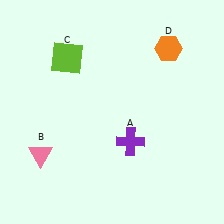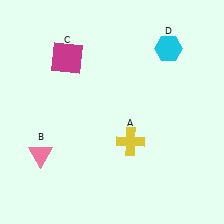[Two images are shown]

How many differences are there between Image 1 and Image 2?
There are 3 differences between the two images.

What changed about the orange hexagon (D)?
In Image 1, D is orange. In Image 2, it changed to cyan.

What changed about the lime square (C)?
In Image 1, C is lime. In Image 2, it changed to magenta.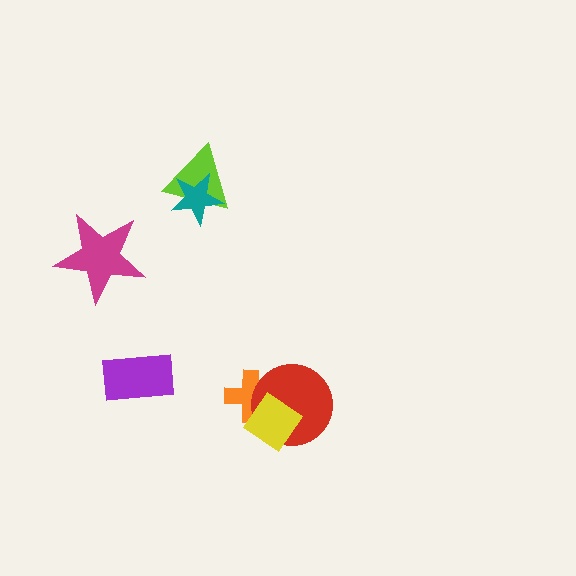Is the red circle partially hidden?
Yes, it is partially covered by another shape.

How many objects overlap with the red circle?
2 objects overlap with the red circle.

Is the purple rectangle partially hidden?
No, no other shape covers it.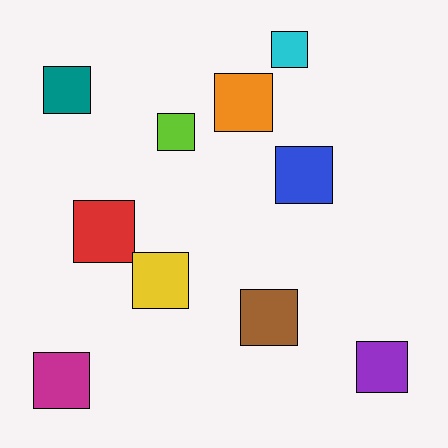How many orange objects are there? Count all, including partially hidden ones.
There is 1 orange object.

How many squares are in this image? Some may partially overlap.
There are 10 squares.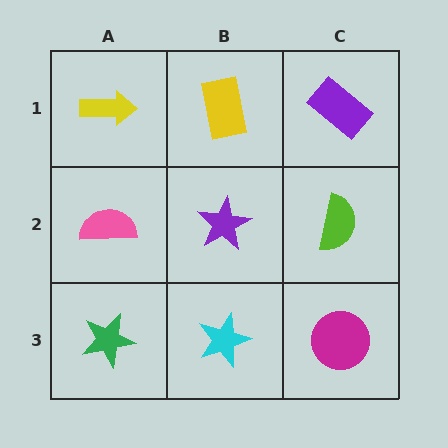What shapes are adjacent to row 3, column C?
A lime semicircle (row 2, column C), a cyan star (row 3, column B).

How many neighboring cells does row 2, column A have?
3.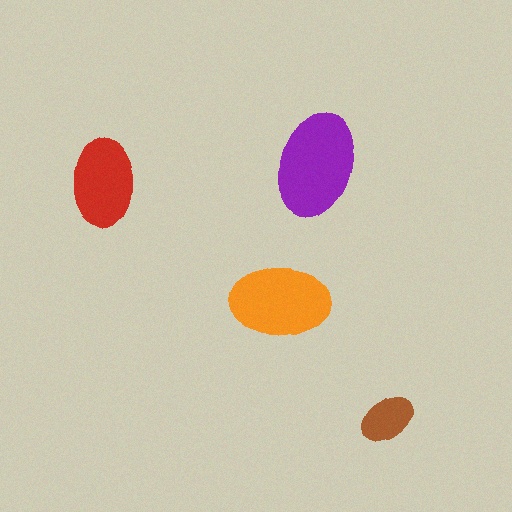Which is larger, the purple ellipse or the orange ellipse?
The purple one.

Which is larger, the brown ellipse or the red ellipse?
The red one.